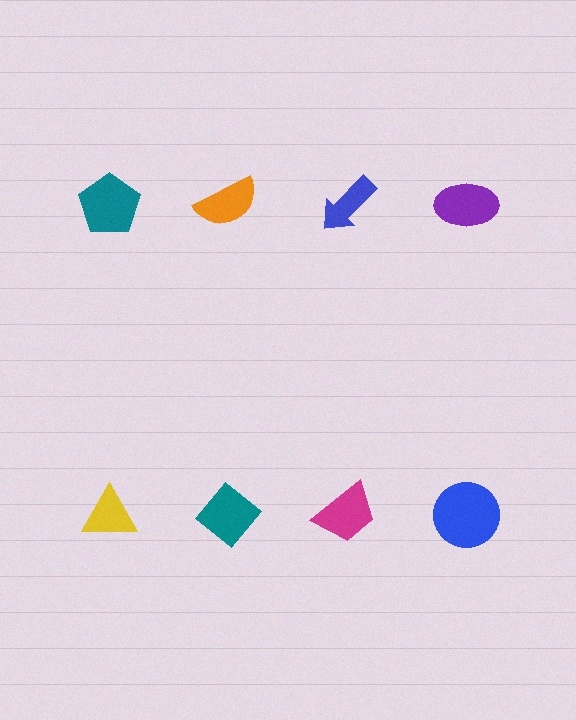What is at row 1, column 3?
A blue arrow.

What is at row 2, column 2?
A teal diamond.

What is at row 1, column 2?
An orange semicircle.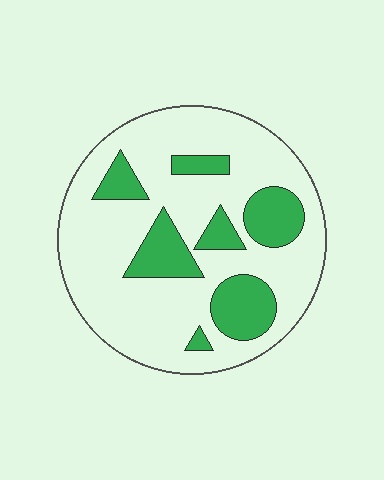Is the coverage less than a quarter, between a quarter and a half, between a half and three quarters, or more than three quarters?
Less than a quarter.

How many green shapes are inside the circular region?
7.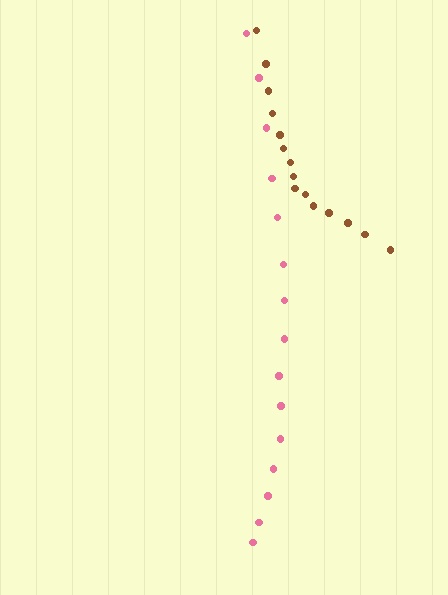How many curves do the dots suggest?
There are 2 distinct paths.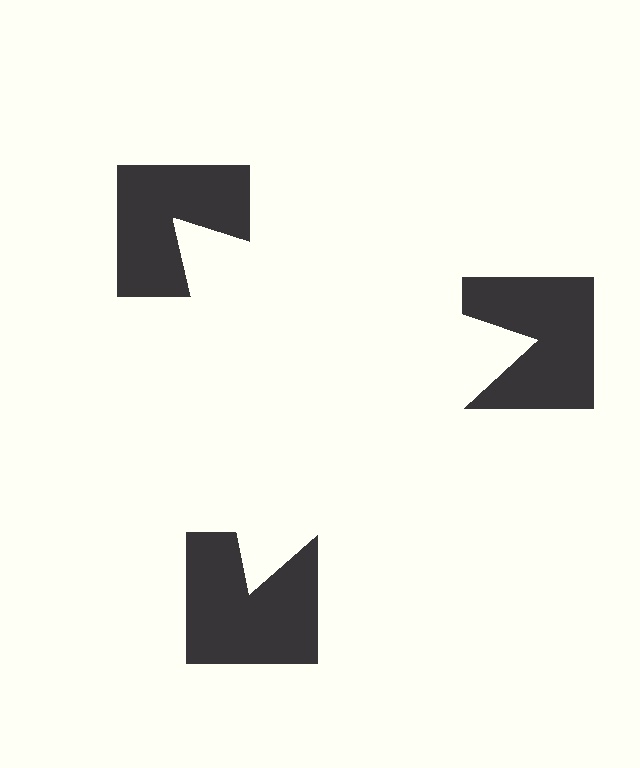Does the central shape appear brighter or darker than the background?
It typically appears slightly brighter than the background, even though no actual brightness change is drawn.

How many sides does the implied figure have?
3 sides.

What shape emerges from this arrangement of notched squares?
An illusory triangle — its edges are inferred from the aligned wedge cuts in the notched squares, not physically drawn.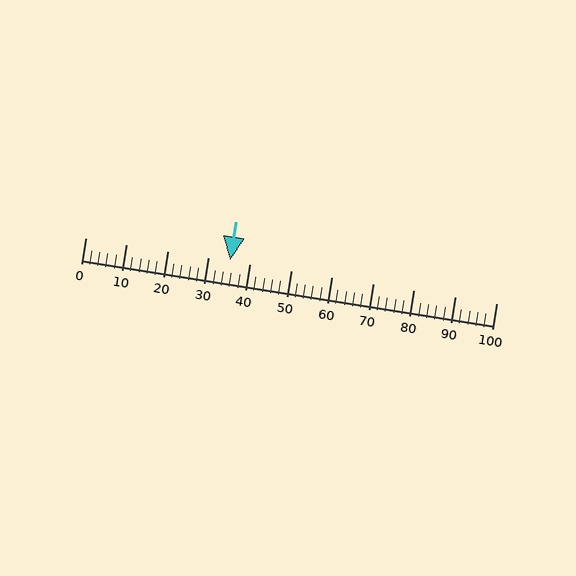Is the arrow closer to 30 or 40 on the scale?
The arrow is closer to 40.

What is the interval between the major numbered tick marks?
The major tick marks are spaced 10 units apart.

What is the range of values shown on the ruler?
The ruler shows values from 0 to 100.